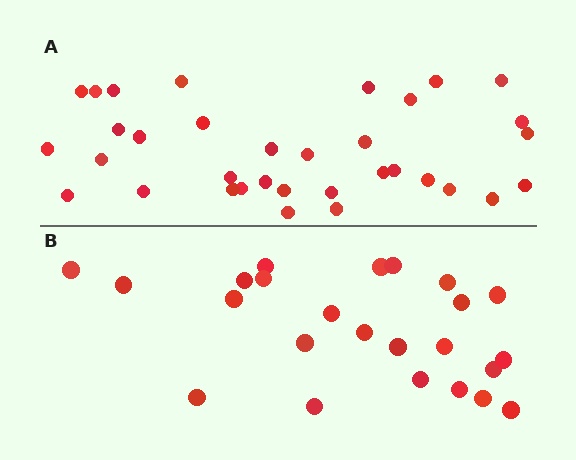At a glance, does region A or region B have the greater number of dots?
Region A (the top region) has more dots.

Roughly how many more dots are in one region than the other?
Region A has roughly 10 or so more dots than region B.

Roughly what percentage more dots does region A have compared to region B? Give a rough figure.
About 40% more.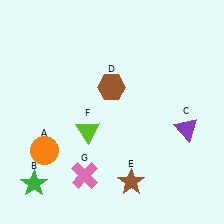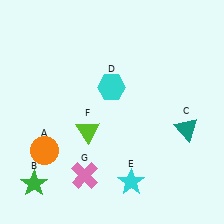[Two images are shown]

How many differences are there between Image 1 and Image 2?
There are 3 differences between the two images.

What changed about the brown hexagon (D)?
In Image 1, D is brown. In Image 2, it changed to cyan.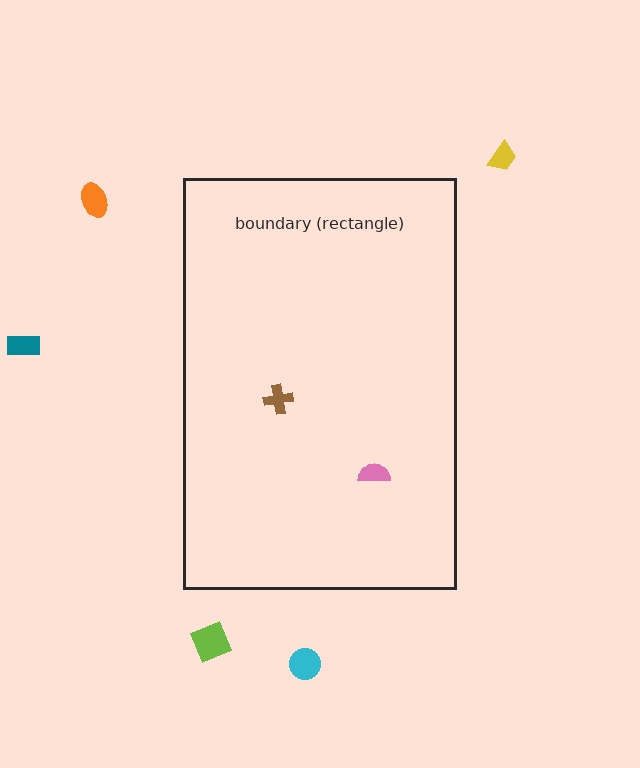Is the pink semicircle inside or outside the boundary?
Inside.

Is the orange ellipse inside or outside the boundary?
Outside.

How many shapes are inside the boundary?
2 inside, 5 outside.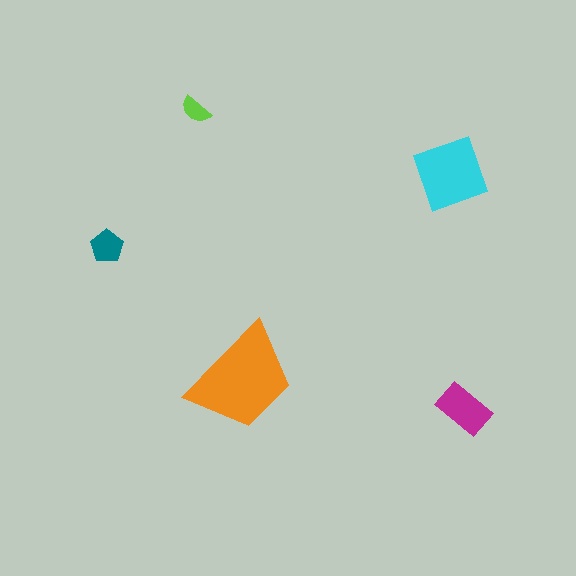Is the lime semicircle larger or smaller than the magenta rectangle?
Smaller.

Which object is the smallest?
The lime semicircle.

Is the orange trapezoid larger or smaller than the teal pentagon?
Larger.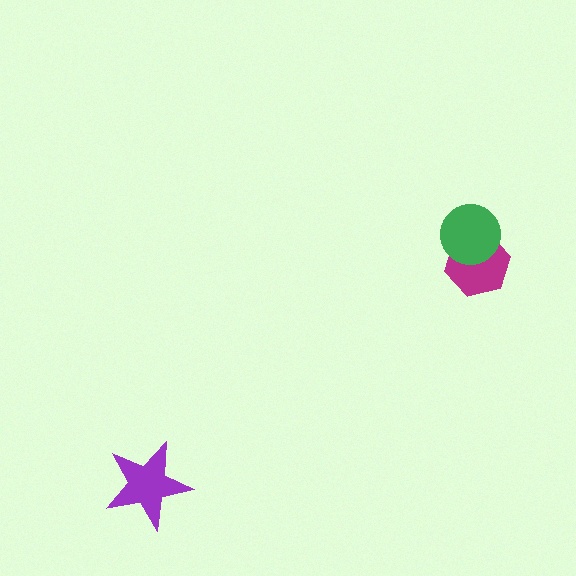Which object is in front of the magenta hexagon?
The green circle is in front of the magenta hexagon.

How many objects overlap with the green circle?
1 object overlaps with the green circle.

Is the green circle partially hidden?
No, no other shape covers it.